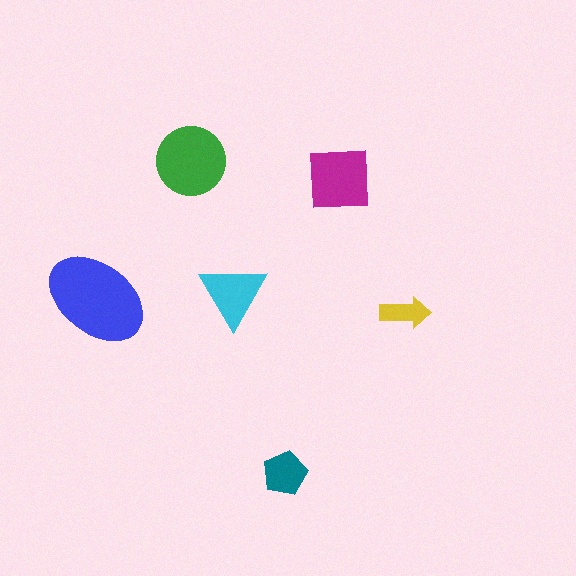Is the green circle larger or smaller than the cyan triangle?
Larger.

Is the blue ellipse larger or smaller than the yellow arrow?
Larger.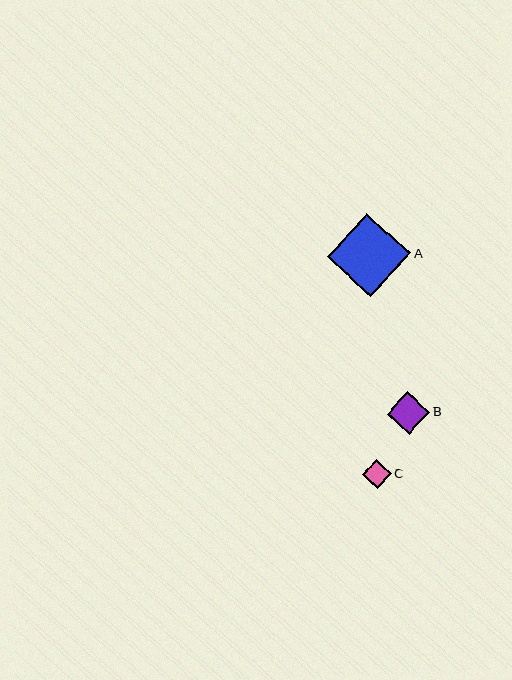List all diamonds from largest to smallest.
From largest to smallest: A, B, C.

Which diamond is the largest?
Diamond A is the largest with a size of approximately 83 pixels.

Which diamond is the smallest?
Diamond C is the smallest with a size of approximately 28 pixels.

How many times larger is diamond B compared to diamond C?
Diamond B is approximately 1.5 times the size of diamond C.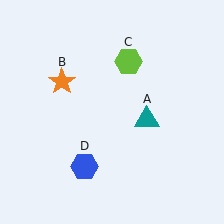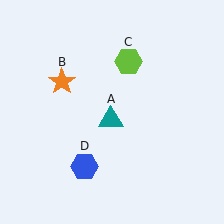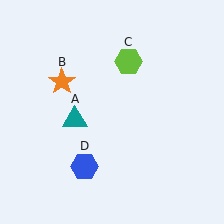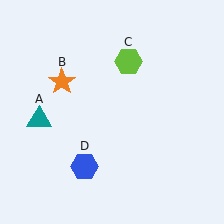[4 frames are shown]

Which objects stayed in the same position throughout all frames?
Orange star (object B) and lime hexagon (object C) and blue hexagon (object D) remained stationary.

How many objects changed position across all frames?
1 object changed position: teal triangle (object A).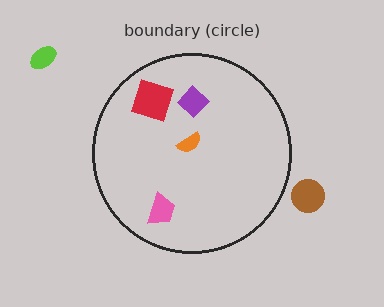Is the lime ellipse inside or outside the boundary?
Outside.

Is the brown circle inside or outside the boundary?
Outside.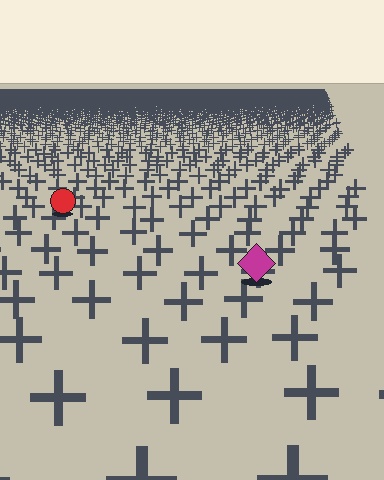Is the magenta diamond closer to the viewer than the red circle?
Yes. The magenta diamond is closer — you can tell from the texture gradient: the ground texture is coarser near it.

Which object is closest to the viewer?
The magenta diamond is closest. The texture marks near it are larger and more spread out.